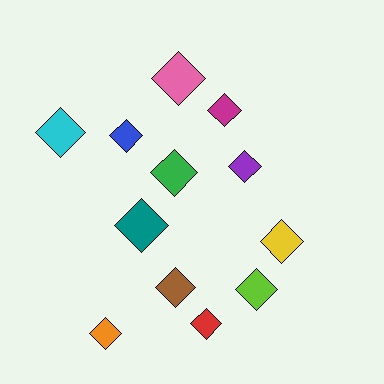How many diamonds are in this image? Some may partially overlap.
There are 12 diamonds.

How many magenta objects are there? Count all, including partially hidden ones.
There is 1 magenta object.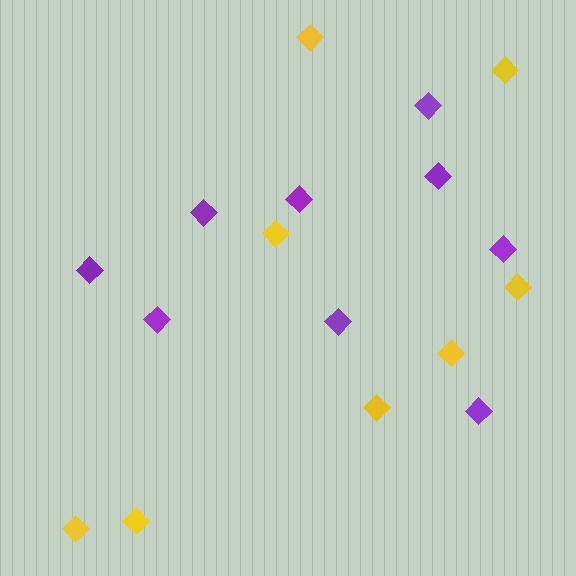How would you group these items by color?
There are 2 groups: one group of purple diamonds (9) and one group of yellow diamonds (8).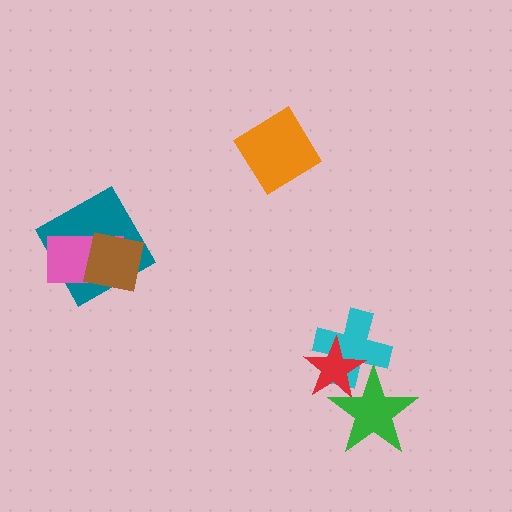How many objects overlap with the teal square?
2 objects overlap with the teal square.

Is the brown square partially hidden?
No, no other shape covers it.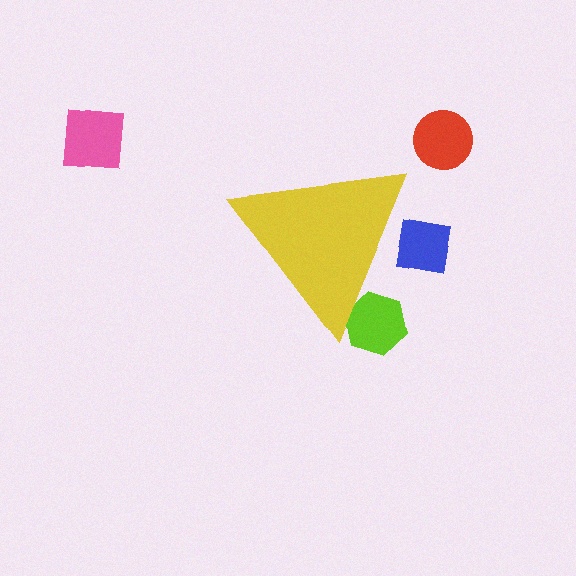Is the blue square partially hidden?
Yes, the blue square is partially hidden behind the yellow triangle.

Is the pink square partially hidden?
No, the pink square is fully visible.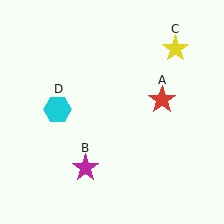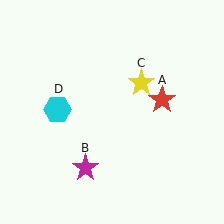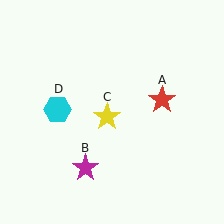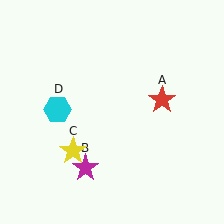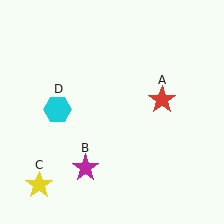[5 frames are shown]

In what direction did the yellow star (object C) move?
The yellow star (object C) moved down and to the left.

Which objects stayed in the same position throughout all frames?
Red star (object A) and magenta star (object B) and cyan hexagon (object D) remained stationary.